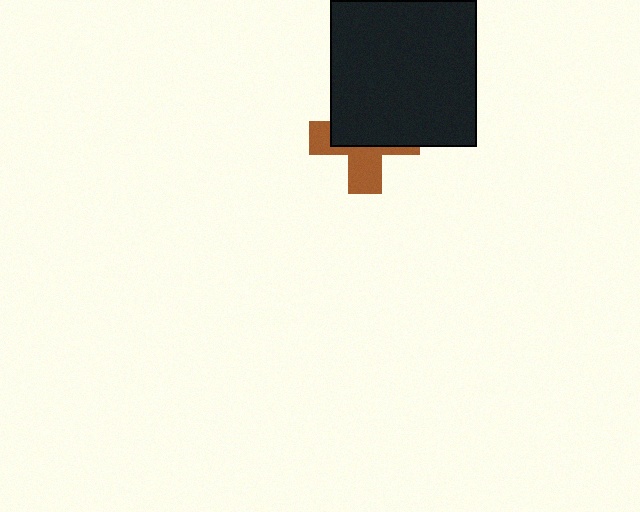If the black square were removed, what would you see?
You would see the complete brown cross.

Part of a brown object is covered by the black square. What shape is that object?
It is a cross.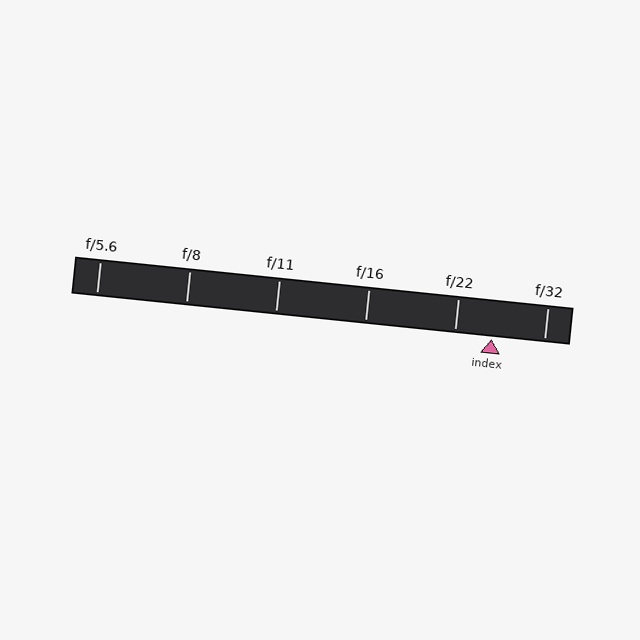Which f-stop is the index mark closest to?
The index mark is closest to f/22.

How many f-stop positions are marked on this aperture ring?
There are 6 f-stop positions marked.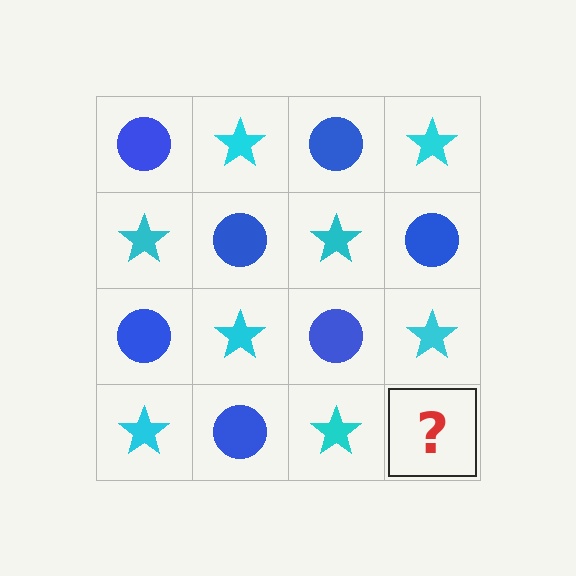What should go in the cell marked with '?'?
The missing cell should contain a blue circle.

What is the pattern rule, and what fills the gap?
The rule is that it alternates blue circle and cyan star in a checkerboard pattern. The gap should be filled with a blue circle.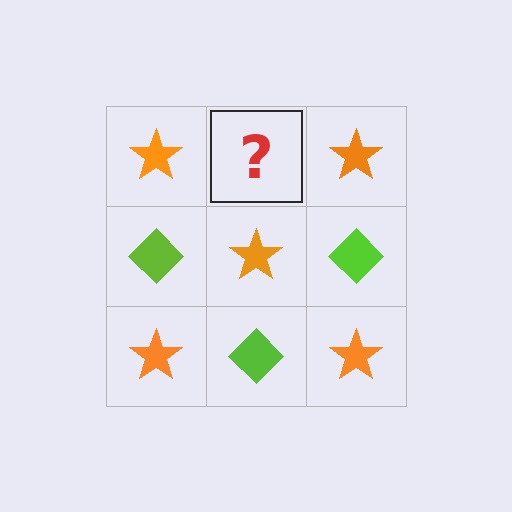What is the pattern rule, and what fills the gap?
The rule is that it alternates orange star and lime diamond in a checkerboard pattern. The gap should be filled with a lime diamond.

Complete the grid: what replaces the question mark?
The question mark should be replaced with a lime diamond.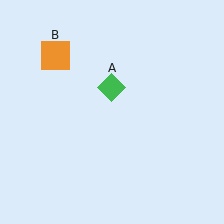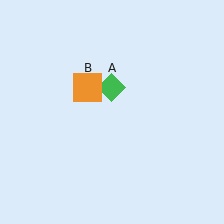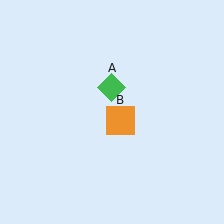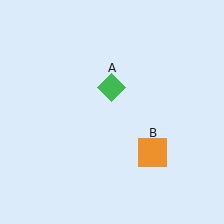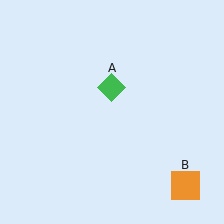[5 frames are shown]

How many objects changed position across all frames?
1 object changed position: orange square (object B).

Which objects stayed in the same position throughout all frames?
Green diamond (object A) remained stationary.